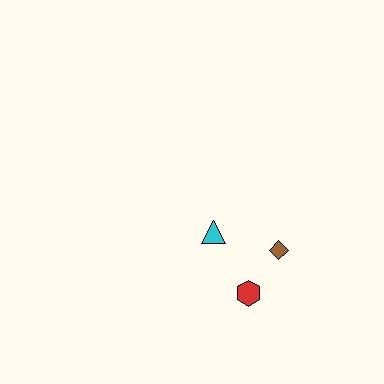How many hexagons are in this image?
There is 1 hexagon.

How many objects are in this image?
There are 3 objects.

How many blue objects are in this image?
There are no blue objects.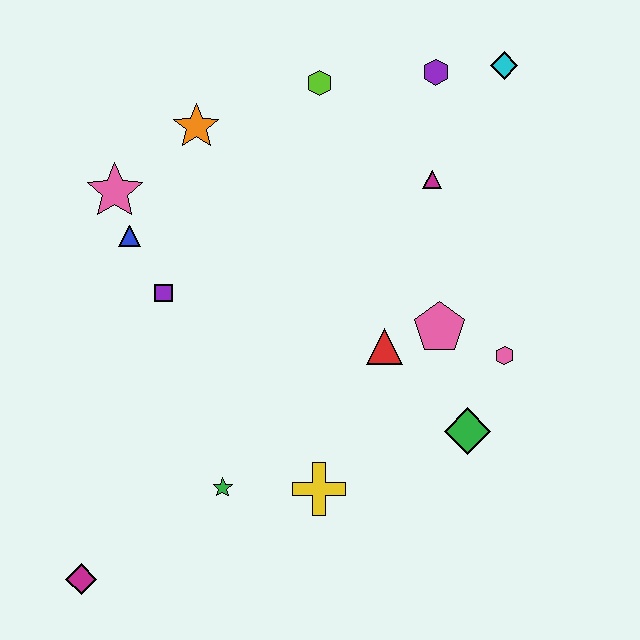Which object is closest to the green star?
The yellow cross is closest to the green star.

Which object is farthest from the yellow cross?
The cyan diamond is farthest from the yellow cross.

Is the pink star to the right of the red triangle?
No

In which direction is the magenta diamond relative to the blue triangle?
The magenta diamond is below the blue triangle.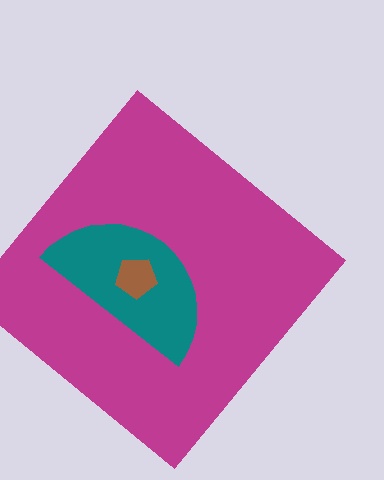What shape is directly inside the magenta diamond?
The teal semicircle.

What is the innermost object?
The brown pentagon.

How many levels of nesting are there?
3.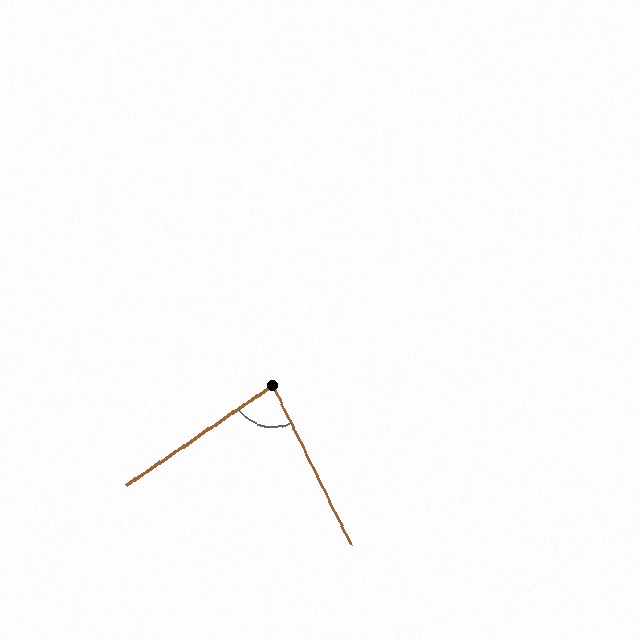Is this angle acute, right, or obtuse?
It is acute.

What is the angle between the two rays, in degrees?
Approximately 82 degrees.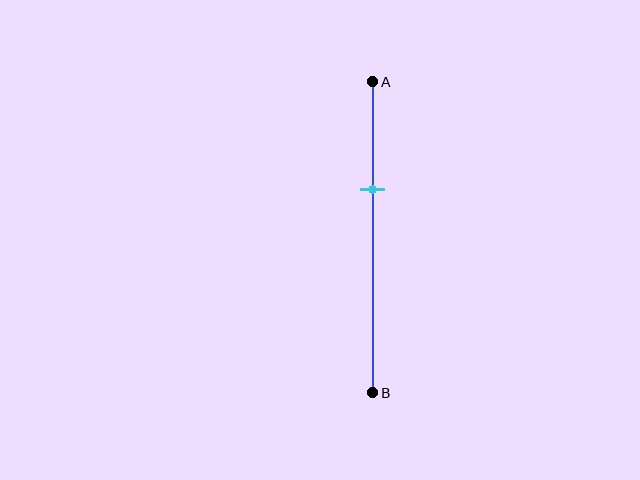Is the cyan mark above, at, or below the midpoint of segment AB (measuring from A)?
The cyan mark is above the midpoint of segment AB.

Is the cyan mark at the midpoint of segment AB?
No, the mark is at about 35% from A, not at the 50% midpoint.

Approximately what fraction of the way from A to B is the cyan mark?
The cyan mark is approximately 35% of the way from A to B.